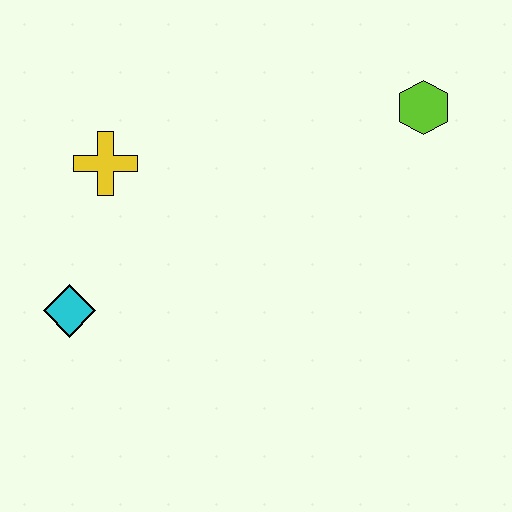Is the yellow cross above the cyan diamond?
Yes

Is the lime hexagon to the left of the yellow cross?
No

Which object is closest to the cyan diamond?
The yellow cross is closest to the cyan diamond.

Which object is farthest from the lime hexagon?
The cyan diamond is farthest from the lime hexagon.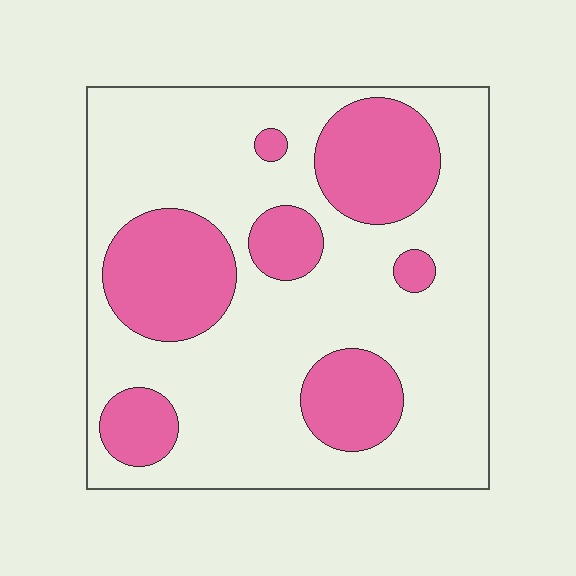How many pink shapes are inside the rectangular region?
7.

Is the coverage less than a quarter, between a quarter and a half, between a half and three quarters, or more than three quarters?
Between a quarter and a half.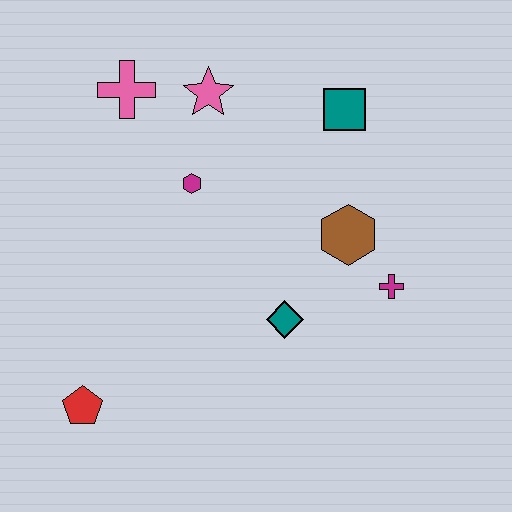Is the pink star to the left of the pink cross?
No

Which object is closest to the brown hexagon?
The magenta cross is closest to the brown hexagon.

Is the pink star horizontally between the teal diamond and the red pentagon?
Yes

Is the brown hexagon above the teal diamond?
Yes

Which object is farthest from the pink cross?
The magenta cross is farthest from the pink cross.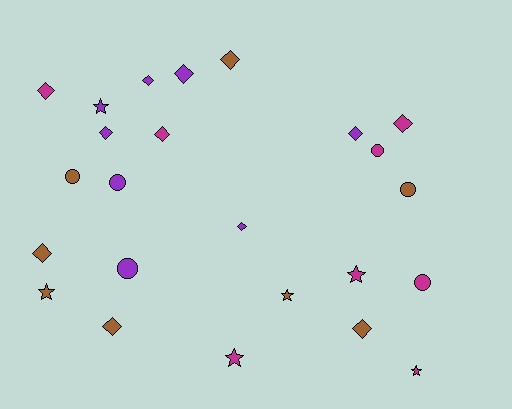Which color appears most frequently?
Brown, with 8 objects.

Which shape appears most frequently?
Diamond, with 12 objects.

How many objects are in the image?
There are 24 objects.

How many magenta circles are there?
There are 2 magenta circles.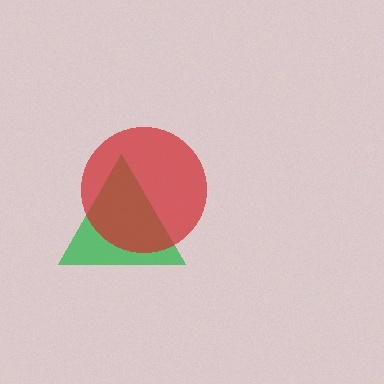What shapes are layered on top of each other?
The layered shapes are: a green triangle, a red circle.